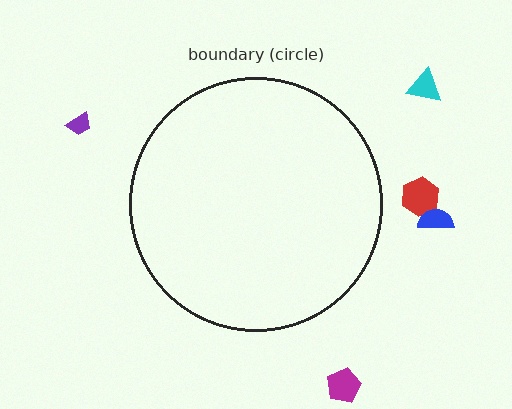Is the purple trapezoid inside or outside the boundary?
Outside.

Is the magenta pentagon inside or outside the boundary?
Outside.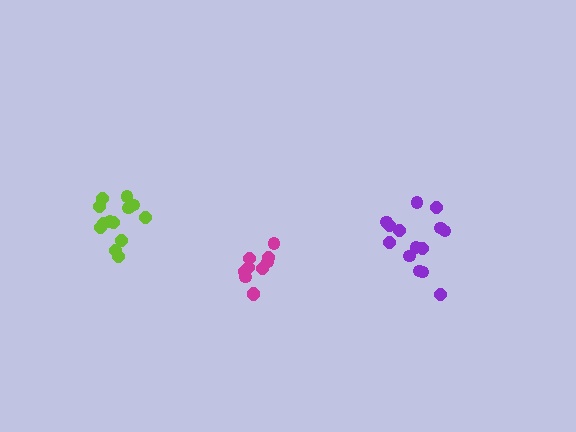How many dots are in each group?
Group 1: 14 dots, Group 2: 10 dots, Group 3: 13 dots (37 total).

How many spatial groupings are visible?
There are 3 spatial groupings.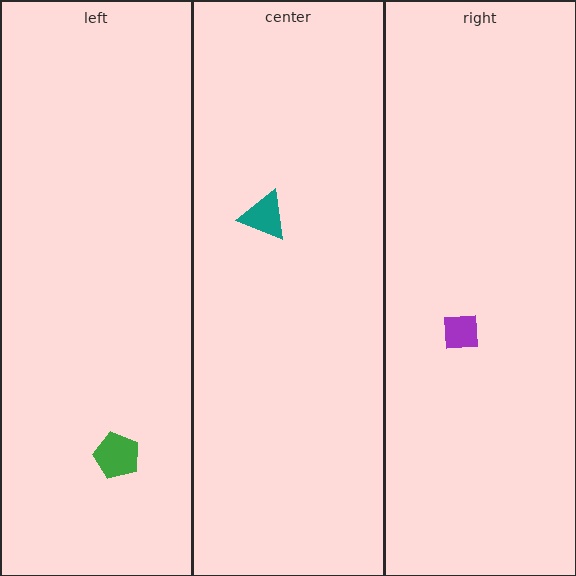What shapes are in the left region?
The green pentagon.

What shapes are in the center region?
The teal triangle.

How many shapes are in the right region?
1.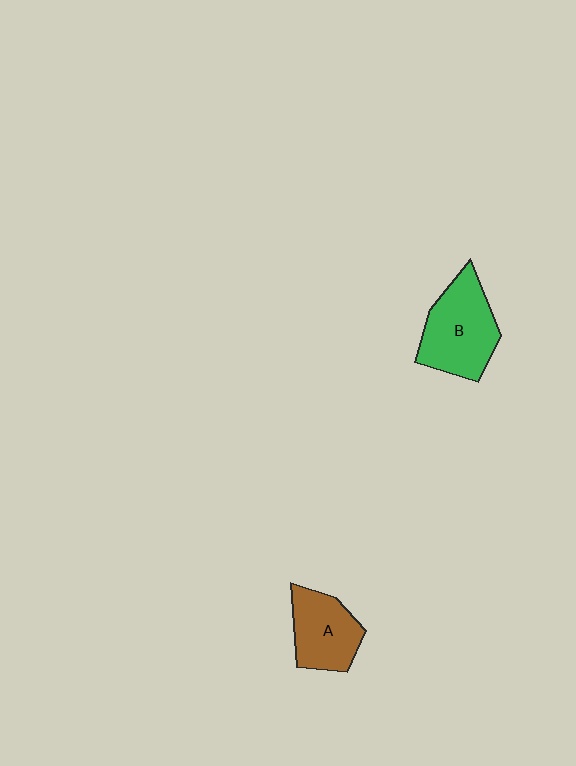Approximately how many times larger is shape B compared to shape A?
Approximately 1.3 times.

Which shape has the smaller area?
Shape A (brown).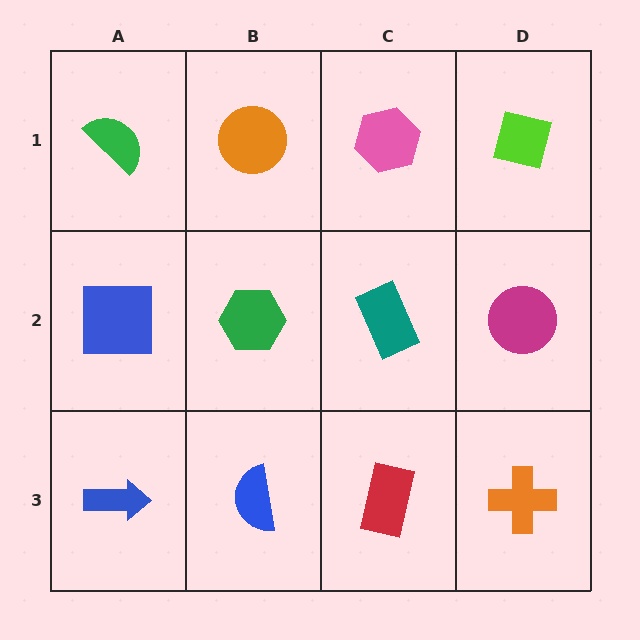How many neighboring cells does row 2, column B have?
4.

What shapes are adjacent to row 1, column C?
A teal rectangle (row 2, column C), an orange circle (row 1, column B), a lime square (row 1, column D).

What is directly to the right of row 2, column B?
A teal rectangle.